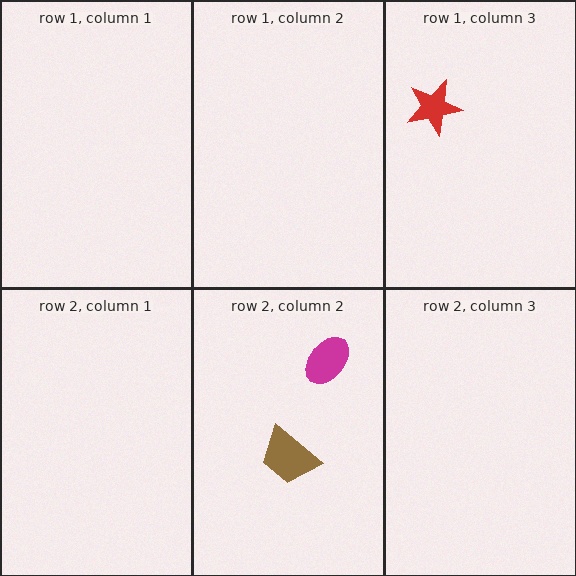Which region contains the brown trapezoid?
The row 2, column 2 region.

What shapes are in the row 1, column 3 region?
The red star.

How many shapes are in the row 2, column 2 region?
2.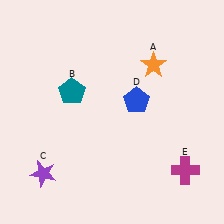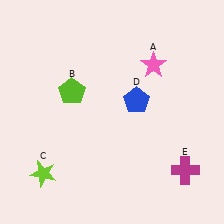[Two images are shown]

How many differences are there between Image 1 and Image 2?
There are 3 differences between the two images.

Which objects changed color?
A changed from orange to pink. B changed from teal to lime. C changed from purple to lime.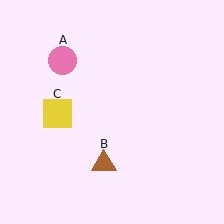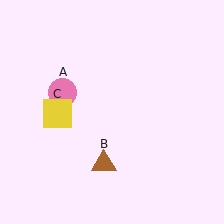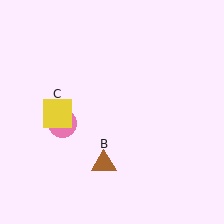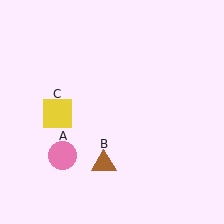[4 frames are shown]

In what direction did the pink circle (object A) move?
The pink circle (object A) moved down.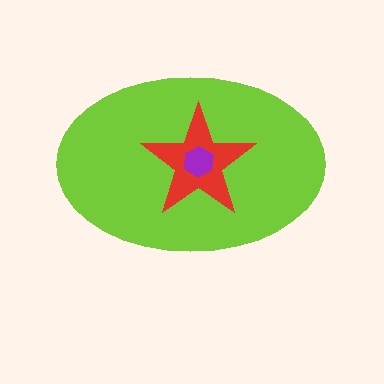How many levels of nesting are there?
3.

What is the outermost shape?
The lime ellipse.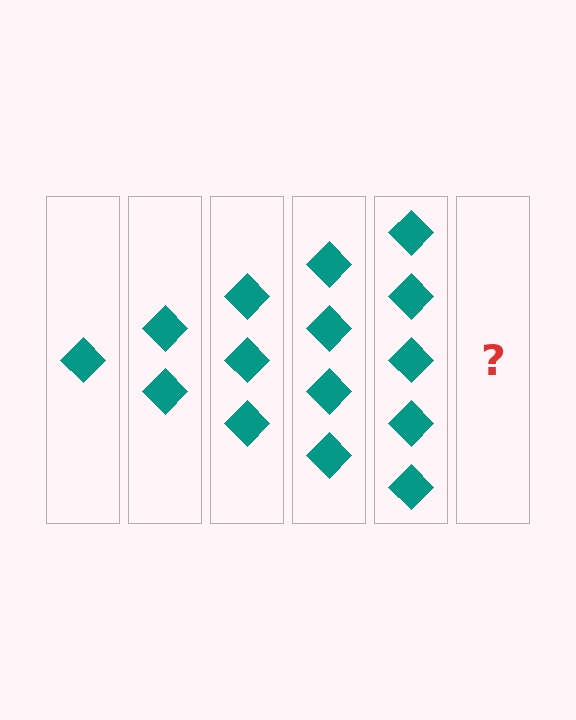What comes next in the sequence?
The next element should be 6 diamonds.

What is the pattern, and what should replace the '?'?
The pattern is that each step adds one more diamond. The '?' should be 6 diamonds.